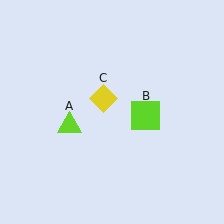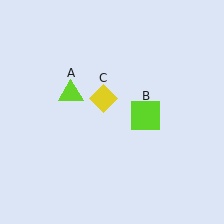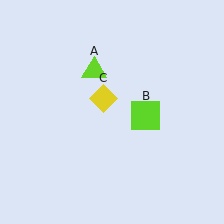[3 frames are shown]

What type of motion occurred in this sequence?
The lime triangle (object A) rotated clockwise around the center of the scene.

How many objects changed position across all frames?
1 object changed position: lime triangle (object A).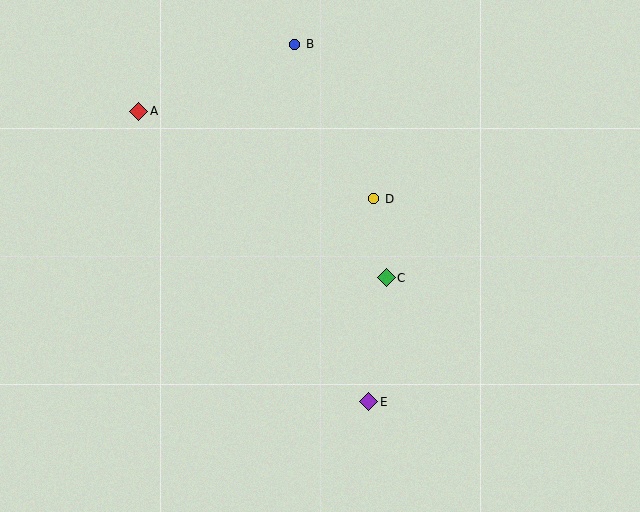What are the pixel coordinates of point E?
Point E is at (369, 402).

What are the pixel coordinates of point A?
Point A is at (139, 111).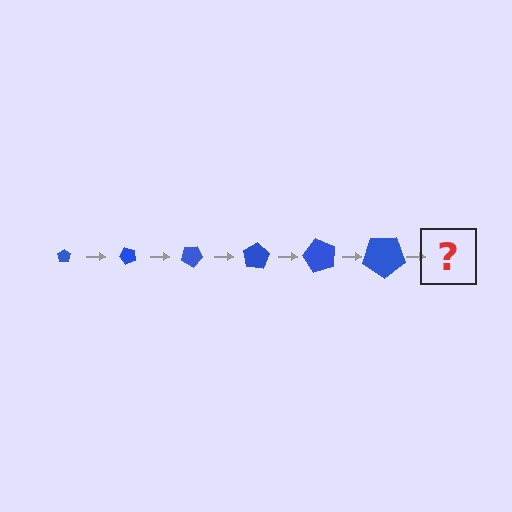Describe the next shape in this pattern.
It should be a pentagon, larger than the previous one and rotated 300 degrees from the start.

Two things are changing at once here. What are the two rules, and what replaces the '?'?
The two rules are that the pentagon grows larger each step and it rotates 50 degrees each step. The '?' should be a pentagon, larger than the previous one and rotated 300 degrees from the start.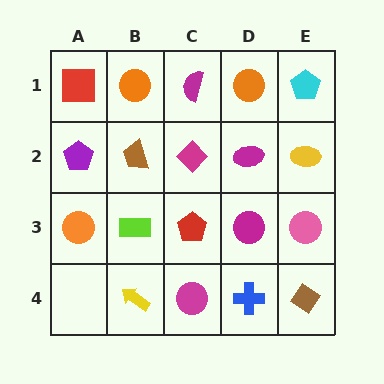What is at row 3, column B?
A lime rectangle.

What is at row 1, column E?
A cyan pentagon.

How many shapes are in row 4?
4 shapes.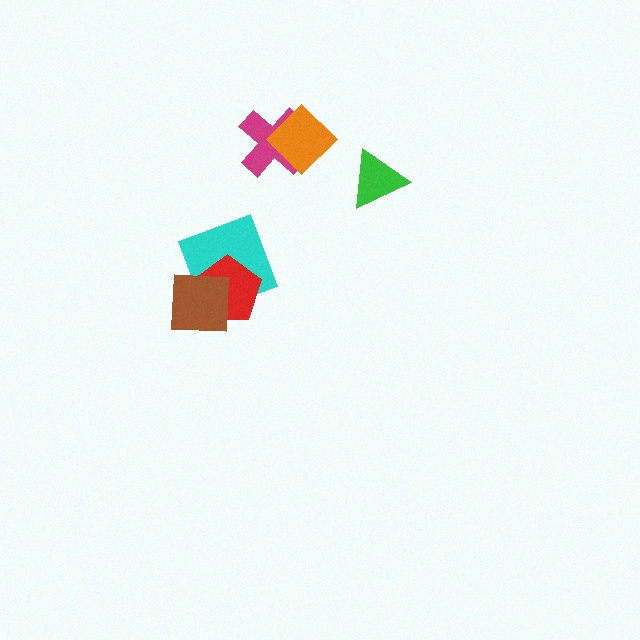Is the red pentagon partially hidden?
Yes, it is partially covered by another shape.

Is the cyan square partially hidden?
Yes, it is partially covered by another shape.